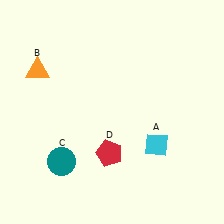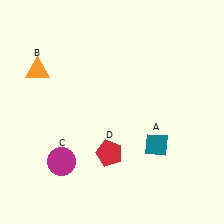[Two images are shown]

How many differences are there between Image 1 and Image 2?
There are 2 differences between the two images.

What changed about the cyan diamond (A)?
In Image 1, A is cyan. In Image 2, it changed to teal.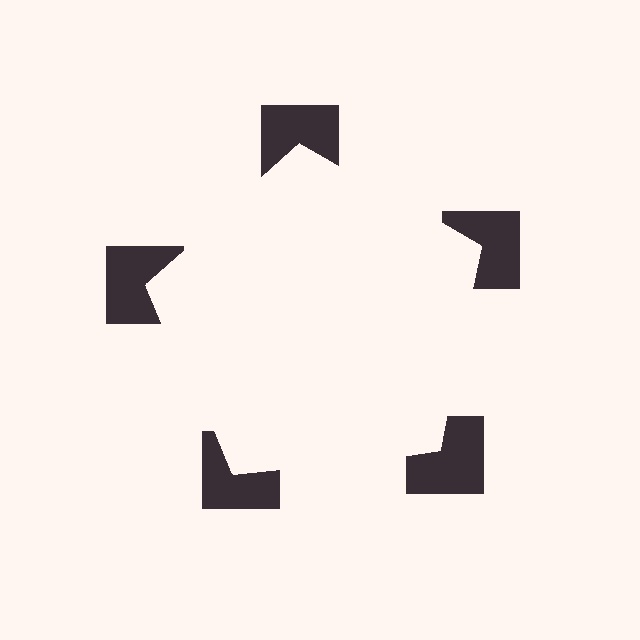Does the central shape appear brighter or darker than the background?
It typically appears slightly brighter than the background, even though no actual brightness change is drawn.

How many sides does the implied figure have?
5 sides.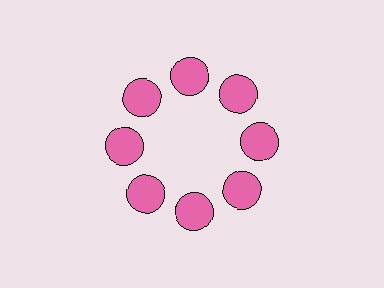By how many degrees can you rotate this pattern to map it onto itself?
The pattern maps onto itself every 45 degrees of rotation.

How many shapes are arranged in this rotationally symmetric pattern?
There are 16 shapes, arranged in 8 groups of 2.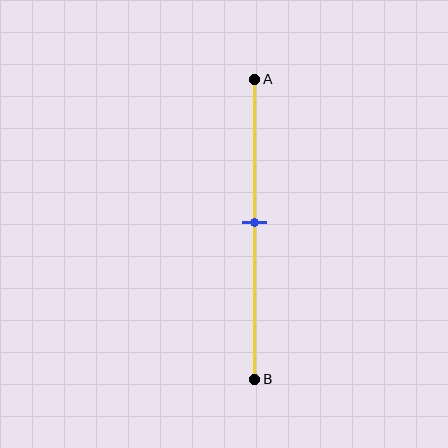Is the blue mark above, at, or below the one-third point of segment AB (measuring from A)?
The blue mark is below the one-third point of segment AB.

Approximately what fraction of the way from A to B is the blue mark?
The blue mark is approximately 50% of the way from A to B.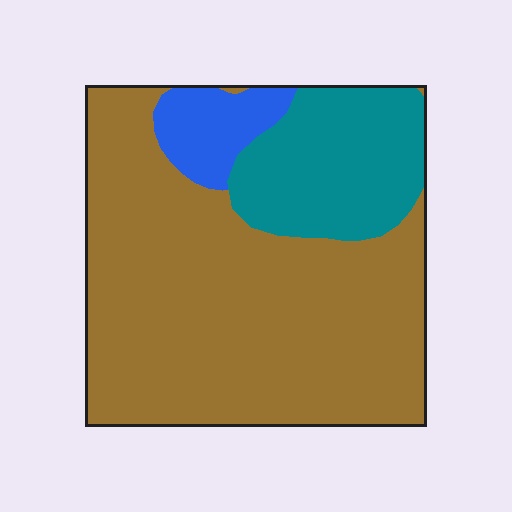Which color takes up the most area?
Brown, at roughly 70%.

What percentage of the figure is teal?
Teal covers 22% of the figure.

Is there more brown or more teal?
Brown.